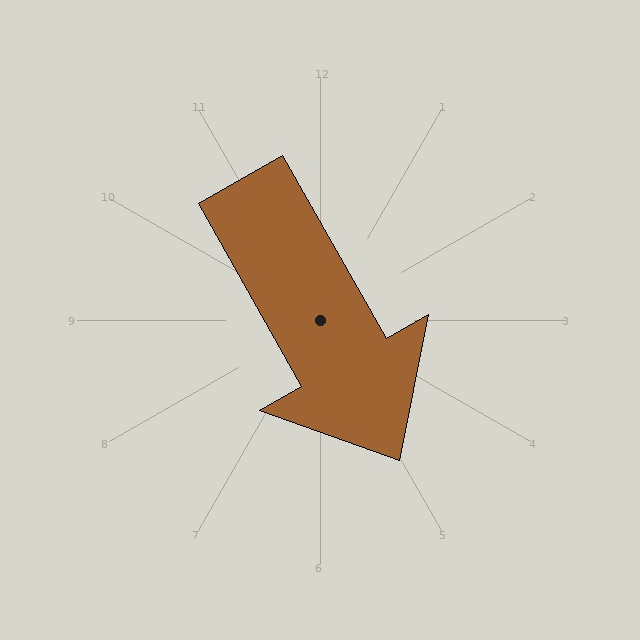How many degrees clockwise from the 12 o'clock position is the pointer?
Approximately 150 degrees.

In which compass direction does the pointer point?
Southeast.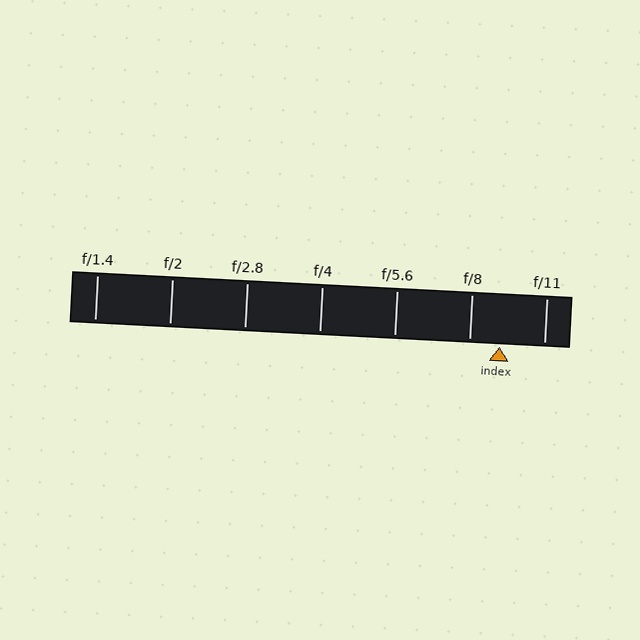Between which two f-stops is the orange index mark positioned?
The index mark is between f/8 and f/11.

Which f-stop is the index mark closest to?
The index mark is closest to f/8.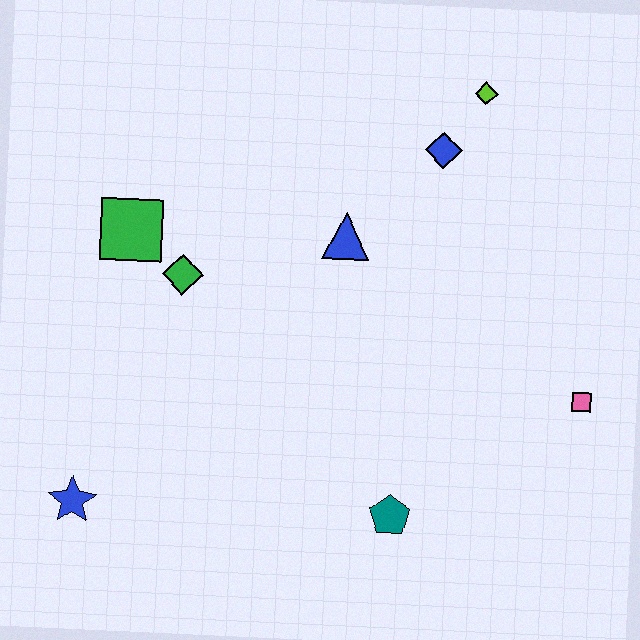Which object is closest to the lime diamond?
The blue diamond is closest to the lime diamond.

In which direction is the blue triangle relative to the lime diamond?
The blue triangle is below the lime diamond.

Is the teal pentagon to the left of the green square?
No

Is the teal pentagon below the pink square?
Yes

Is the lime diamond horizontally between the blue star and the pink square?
Yes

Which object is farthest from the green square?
The pink square is farthest from the green square.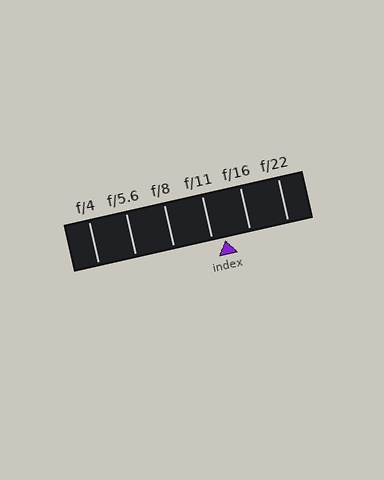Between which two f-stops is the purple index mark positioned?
The index mark is between f/11 and f/16.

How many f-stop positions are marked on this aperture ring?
There are 6 f-stop positions marked.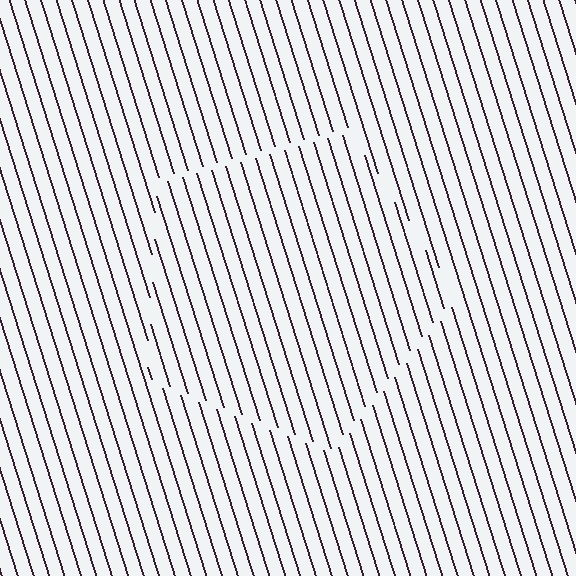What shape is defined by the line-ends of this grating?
An illusory pentagon. The interior of the shape contains the same grating, shifted by half a period — the contour is defined by the phase discontinuity where line-ends from the inner and outer gratings abut.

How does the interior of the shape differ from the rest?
The interior of the shape contains the same grating, shifted by half a period — the contour is defined by the phase discontinuity where line-ends from the inner and outer gratings abut.